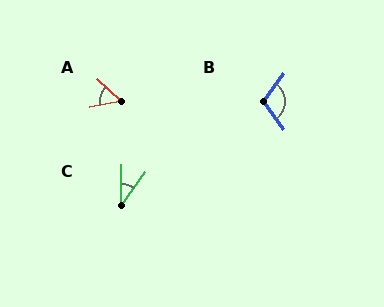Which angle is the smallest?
C, at approximately 35 degrees.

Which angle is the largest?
B, at approximately 108 degrees.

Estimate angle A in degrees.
Approximately 54 degrees.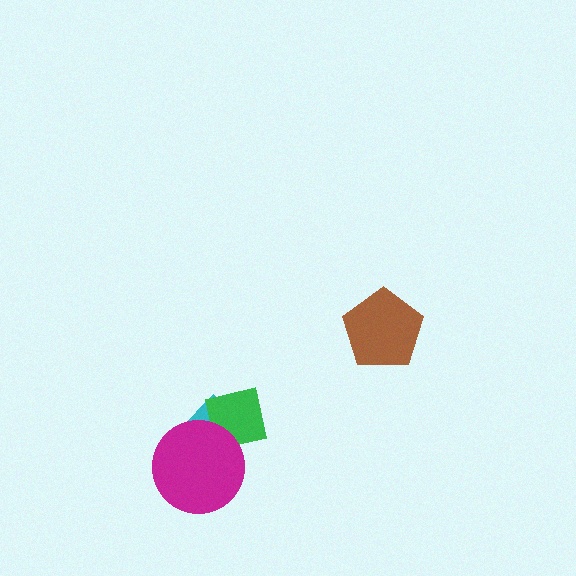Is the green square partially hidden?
Yes, it is partially covered by another shape.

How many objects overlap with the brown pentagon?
0 objects overlap with the brown pentagon.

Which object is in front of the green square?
The magenta circle is in front of the green square.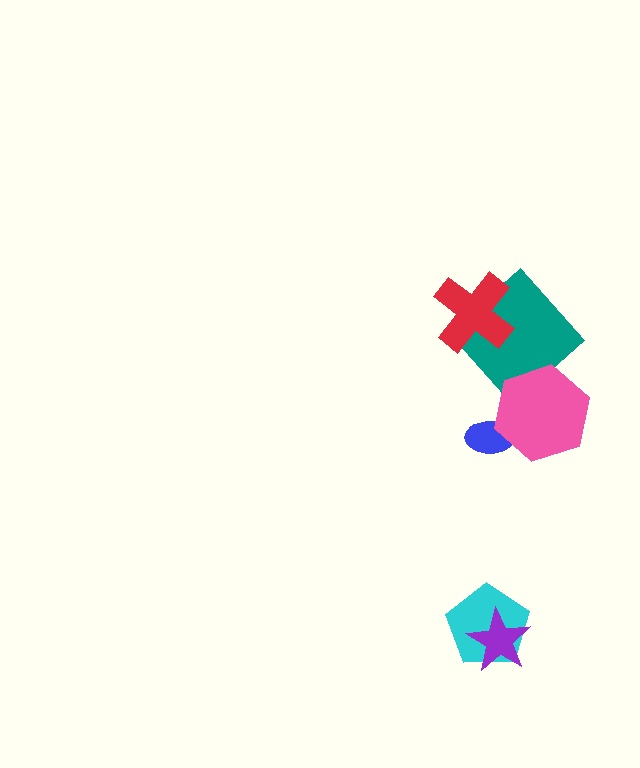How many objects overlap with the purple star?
1 object overlaps with the purple star.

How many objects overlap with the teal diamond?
2 objects overlap with the teal diamond.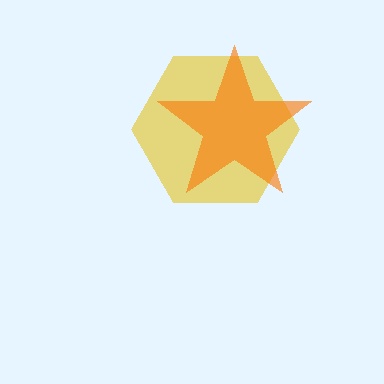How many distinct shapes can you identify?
There are 2 distinct shapes: a yellow hexagon, an orange star.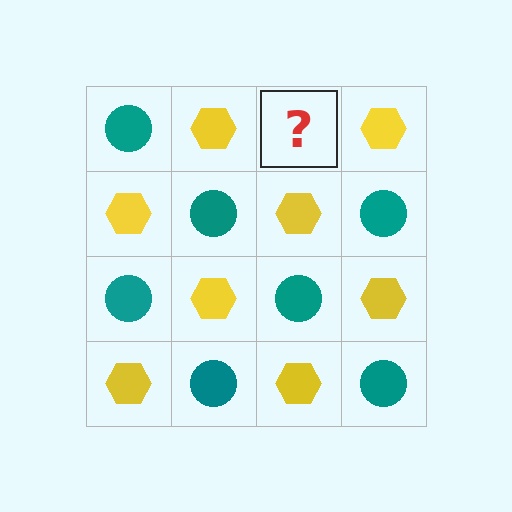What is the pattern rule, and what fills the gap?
The rule is that it alternates teal circle and yellow hexagon in a checkerboard pattern. The gap should be filled with a teal circle.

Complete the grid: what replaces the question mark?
The question mark should be replaced with a teal circle.